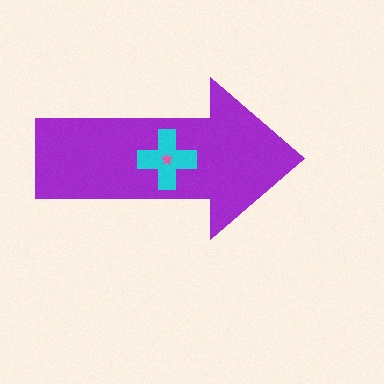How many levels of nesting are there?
3.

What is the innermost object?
The pink star.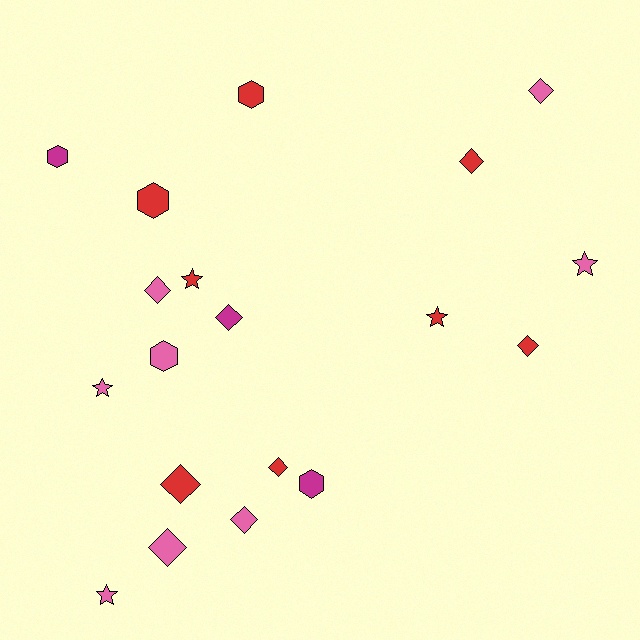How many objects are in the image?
There are 19 objects.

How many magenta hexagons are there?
There are 2 magenta hexagons.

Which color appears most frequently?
Pink, with 8 objects.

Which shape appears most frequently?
Diamond, with 9 objects.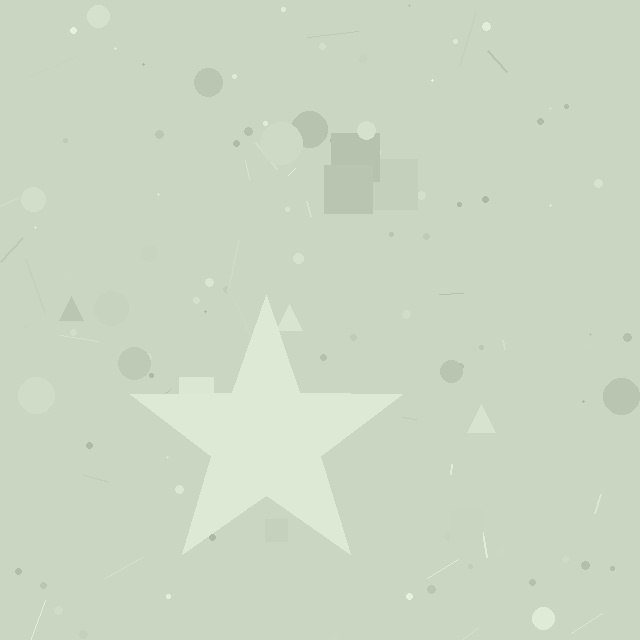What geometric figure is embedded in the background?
A star is embedded in the background.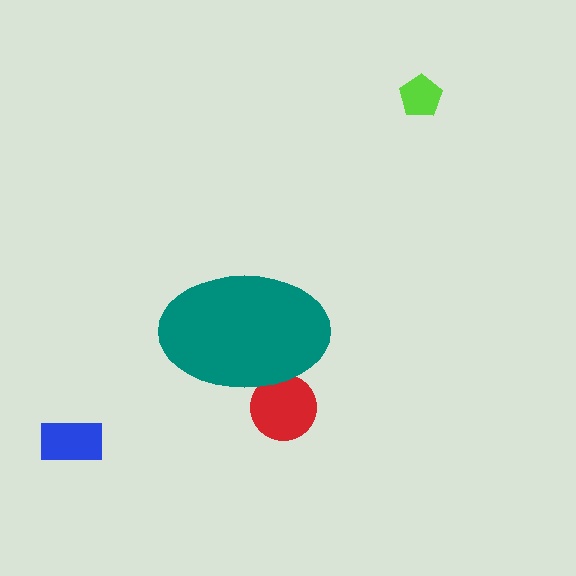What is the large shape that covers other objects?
A teal ellipse.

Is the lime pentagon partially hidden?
No, the lime pentagon is fully visible.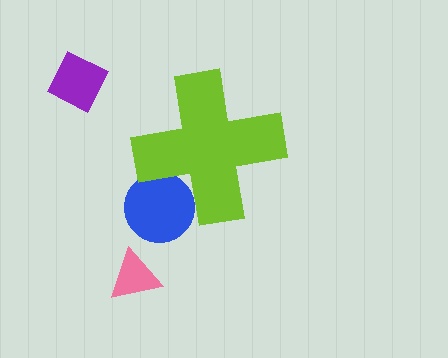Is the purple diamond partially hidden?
No, the purple diamond is fully visible.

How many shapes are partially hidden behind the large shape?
1 shape is partially hidden.